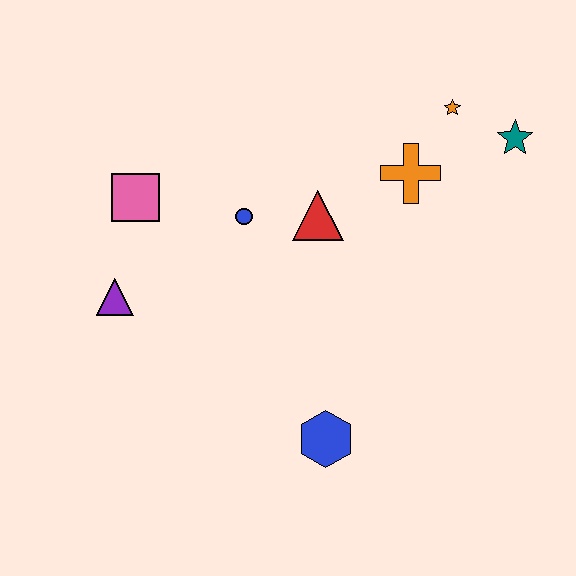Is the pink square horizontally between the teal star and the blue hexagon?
No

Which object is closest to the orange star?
The teal star is closest to the orange star.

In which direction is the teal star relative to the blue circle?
The teal star is to the right of the blue circle.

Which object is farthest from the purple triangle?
The teal star is farthest from the purple triangle.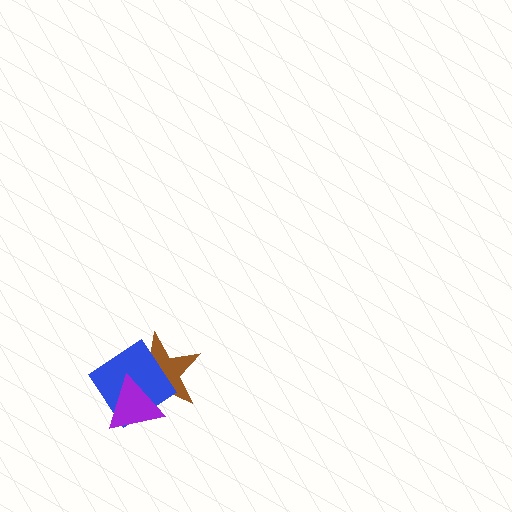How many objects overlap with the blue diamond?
2 objects overlap with the blue diamond.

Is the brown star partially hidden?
Yes, it is partially covered by another shape.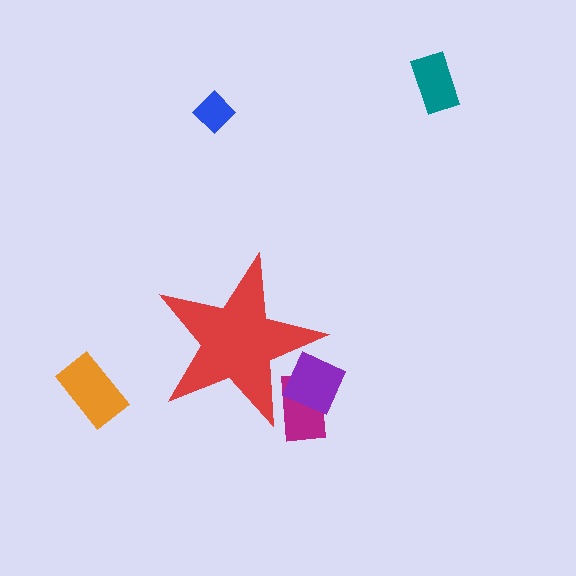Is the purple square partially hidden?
Yes, the purple square is partially hidden behind the red star.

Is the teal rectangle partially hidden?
No, the teal rectangle is fully visible.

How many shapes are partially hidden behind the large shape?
2 shapes are partially hidden.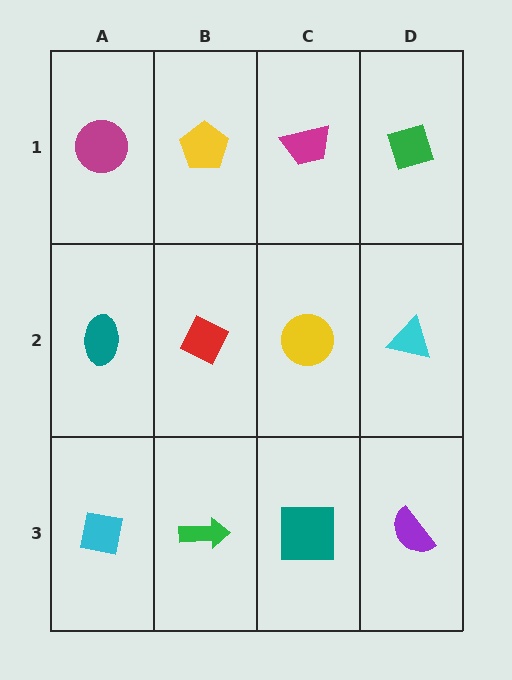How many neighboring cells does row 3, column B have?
3.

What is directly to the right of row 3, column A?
A green arrow.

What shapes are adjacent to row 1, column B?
A red diamond (row 2, column B), a magenta circle (row 1, column A), a magenta trapezoid (row 1, column C).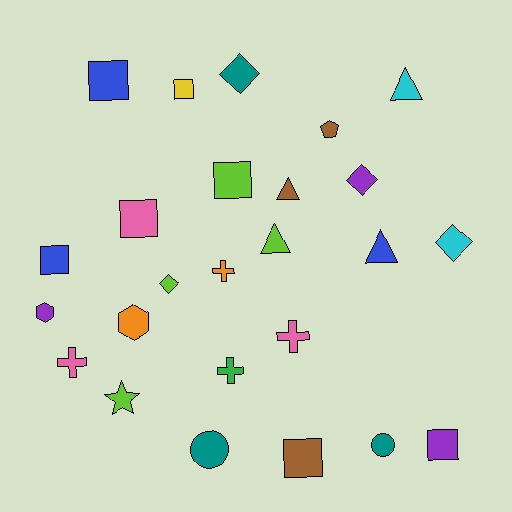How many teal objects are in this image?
There are 3 teal objects.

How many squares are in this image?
There are 7 squares.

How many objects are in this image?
There are 25 objects.